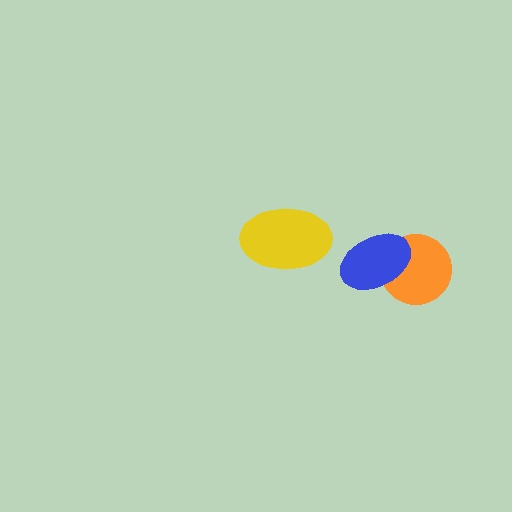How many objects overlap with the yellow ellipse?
0 objects overlap with the yellow ellipse.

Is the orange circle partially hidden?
Yes, it is partially covered by another shape.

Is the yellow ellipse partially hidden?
No, no other shape covers it.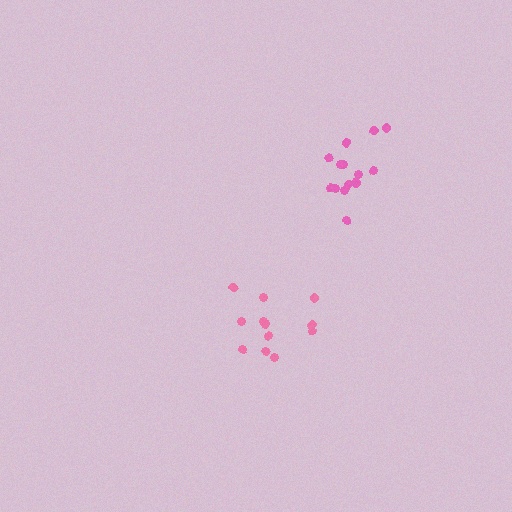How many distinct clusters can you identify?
There are 2 distinct clusters.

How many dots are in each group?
Group 1: 12 dots, Group 2: 14 dots (26 total).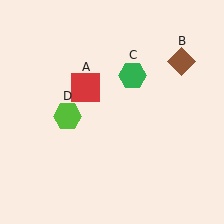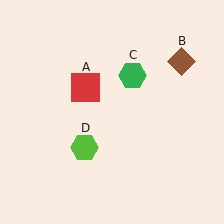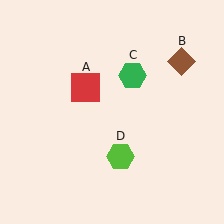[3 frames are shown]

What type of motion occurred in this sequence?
The lime hexagon (object D) rotated counterclockwise around the center of the scene.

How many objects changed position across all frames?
1 object changed position: lime hexagon (object D).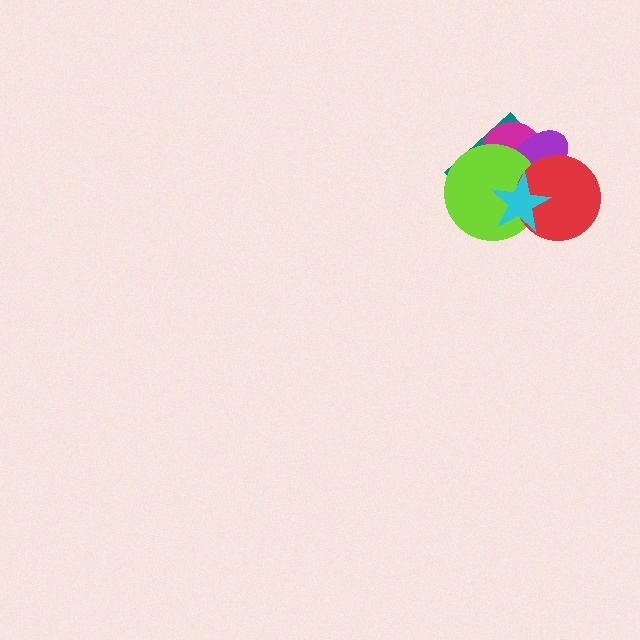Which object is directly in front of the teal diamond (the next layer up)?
The magenta circle is directly in front of the teal diamond.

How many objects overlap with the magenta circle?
5 objects overlap with the magenta circle.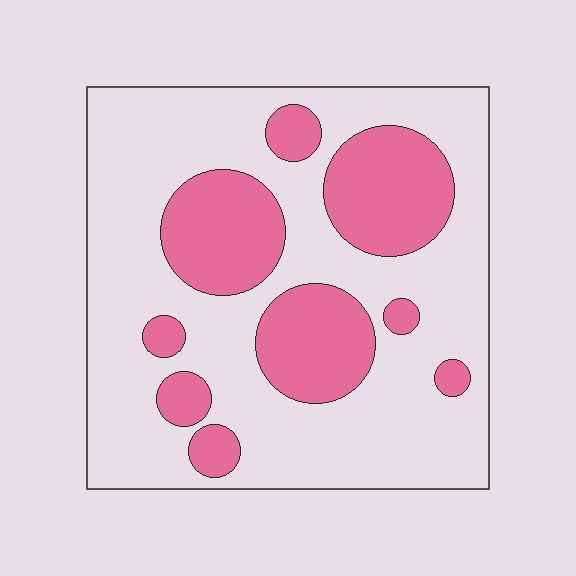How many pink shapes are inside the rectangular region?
9.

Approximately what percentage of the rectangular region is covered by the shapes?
Approximately 30%.